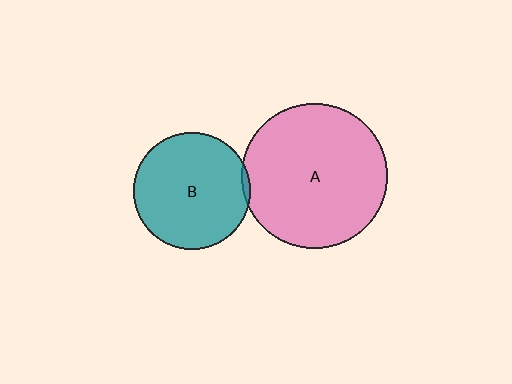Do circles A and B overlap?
Yes.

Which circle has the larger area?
Circle A (pink).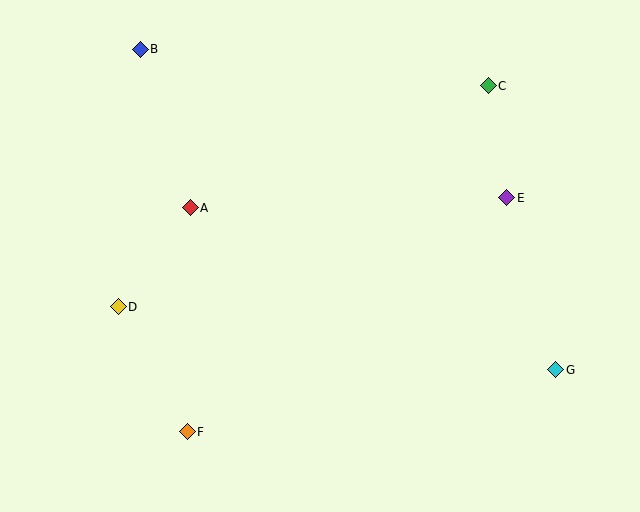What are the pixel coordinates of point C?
Point C is at (488, 86).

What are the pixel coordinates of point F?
Point F is at (187, 432).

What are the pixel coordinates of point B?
Point B is at (140, 49).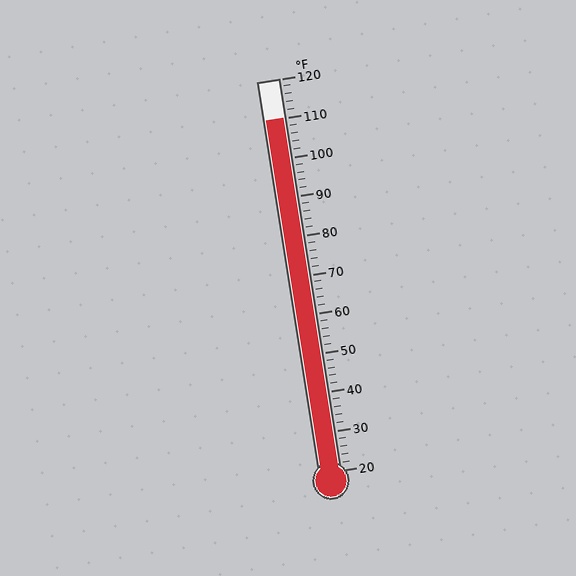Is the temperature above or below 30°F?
The temperature is above 30°F.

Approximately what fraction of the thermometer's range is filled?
The thermometer is filled to approximately 90% of its range.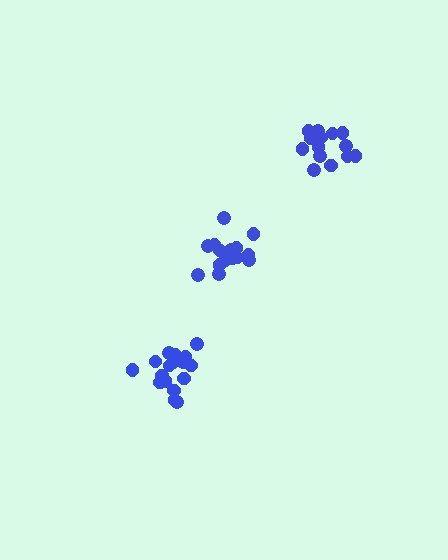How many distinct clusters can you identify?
There are 3 distinct clusters.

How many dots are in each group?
Group 1: 17 dots, Group 2: 15 dots, Group 3: 16 dots (48 total).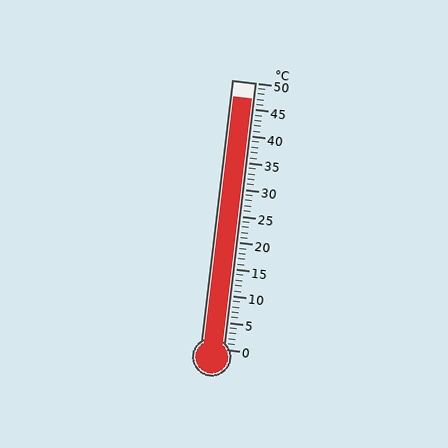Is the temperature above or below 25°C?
The temperature is above 25°C.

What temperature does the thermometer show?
The thermometer shows approximately 47°C.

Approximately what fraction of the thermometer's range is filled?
The thermometer is filled to approximately 95% of its range.